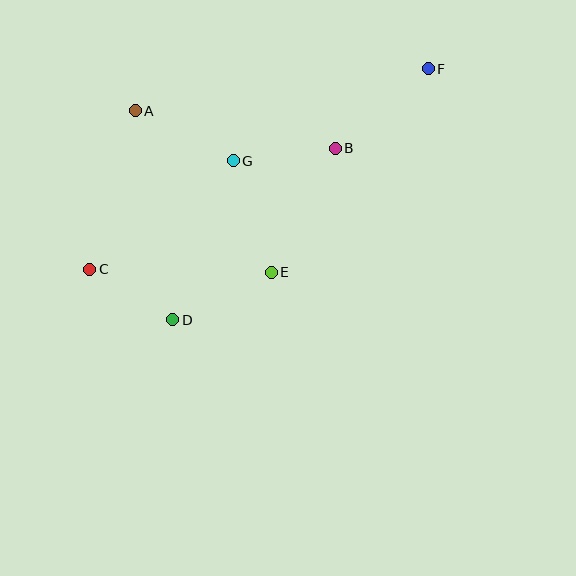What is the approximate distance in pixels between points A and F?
The distance between A and F is approximately 296 pixels.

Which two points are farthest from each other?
Points C and F are farthest from each other.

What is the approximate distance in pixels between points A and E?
The distance between A and E is approximately 211 pixels.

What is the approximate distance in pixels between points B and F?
The distance between B and F is approximately 122 pixels.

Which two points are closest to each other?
Points C and D are closest to each other.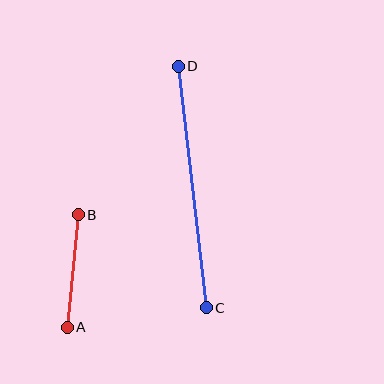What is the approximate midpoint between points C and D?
The midpoint is at approximately (192, 187) pixels.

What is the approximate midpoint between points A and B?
The midpoint is at approximately (73, 271) pixels.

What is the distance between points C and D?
The distance is approximately 243 pixels.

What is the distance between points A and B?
The distance is approximately 113 pixels.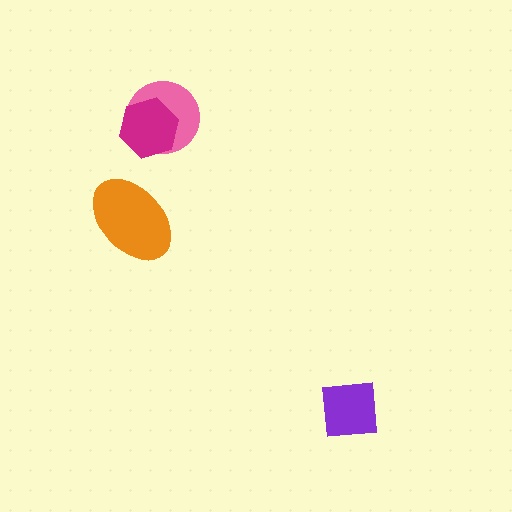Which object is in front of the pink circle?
The magenta hexagon is in front of the pink circle.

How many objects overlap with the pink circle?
1 object overlaps with the pink circle.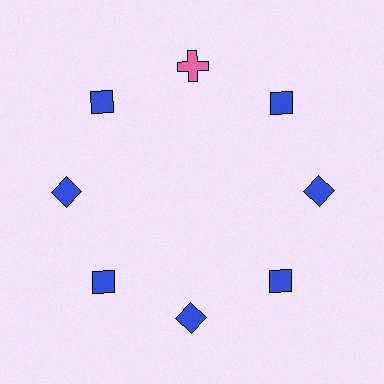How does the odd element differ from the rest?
It differs in both color (pink instead of blue) and shape (cross instead of diamond).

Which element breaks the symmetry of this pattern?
The pink cross at roughly the 12 o'clock position breaks the symmetry. All other shapes are blue diamonds.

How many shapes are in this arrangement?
There are 8 shapes arranged in a ring pattern.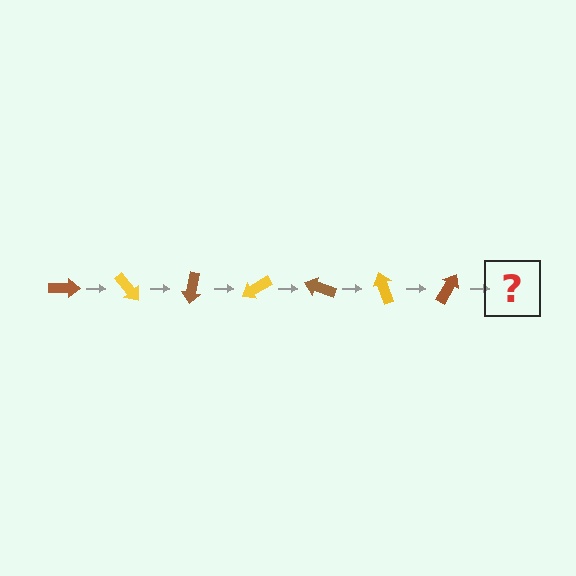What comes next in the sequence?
The next element should be a yellow arrow, rotated 350 degrees from the start.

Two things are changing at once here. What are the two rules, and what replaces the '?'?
The two rules are that it rotates 50 degrees each step and the color cycles through brown and yellow. The '?' should be a yellow arrow, rotated 350 degrees from the start.